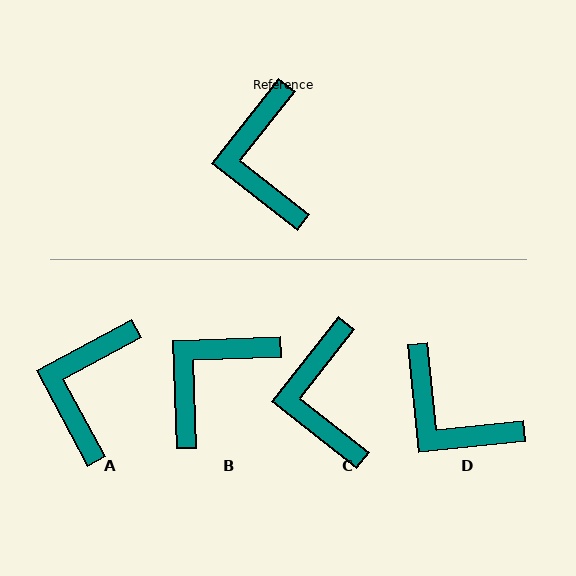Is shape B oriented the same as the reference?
No, it is off by about 50 degrees.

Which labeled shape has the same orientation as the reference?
C.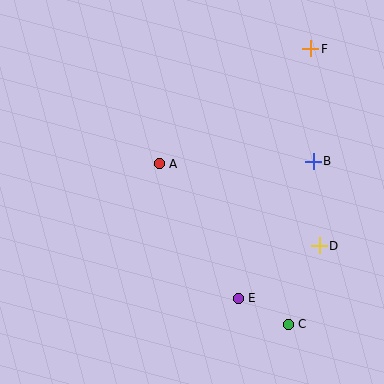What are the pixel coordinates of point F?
Point F is at (311, 49).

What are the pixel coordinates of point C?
Point C is at (288, 324).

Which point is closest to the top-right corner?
Point F is closest to the top-right corner.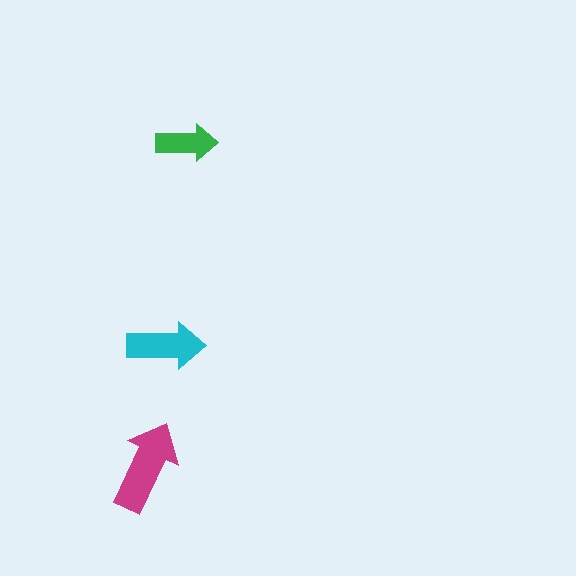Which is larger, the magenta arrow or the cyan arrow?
The magenta one.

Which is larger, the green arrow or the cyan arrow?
The cyan one.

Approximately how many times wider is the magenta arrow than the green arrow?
About 1.5 times wider.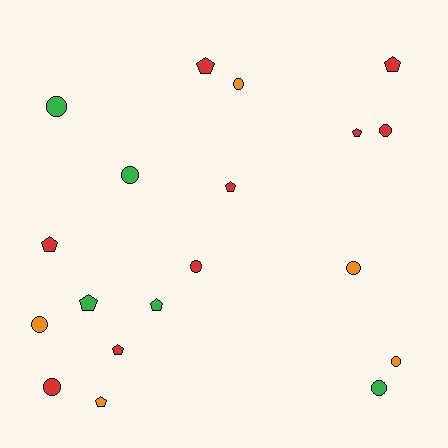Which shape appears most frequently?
Circle, with 10 objects.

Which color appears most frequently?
Red, with 9 objects.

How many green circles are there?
There are 3 green circles.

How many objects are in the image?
There are 19 objects.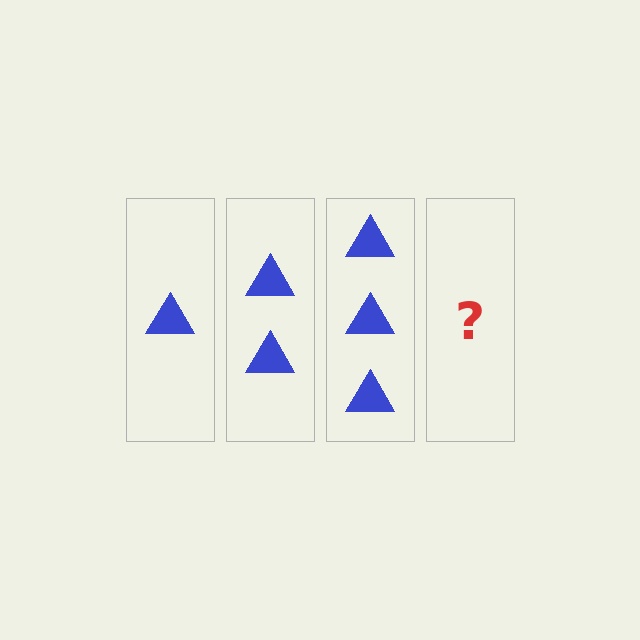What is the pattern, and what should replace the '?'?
The pattern is that each step adds one more triangle. The '?' should be 4 triangles.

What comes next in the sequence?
The next element should be 4 triangles.